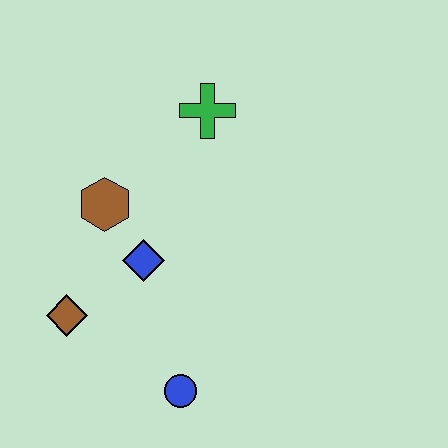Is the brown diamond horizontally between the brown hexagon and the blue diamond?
No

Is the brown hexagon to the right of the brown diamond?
Yes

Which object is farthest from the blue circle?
The green cross is farthest from the blue circle.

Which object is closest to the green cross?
The brown hexagon is closest to the green cross.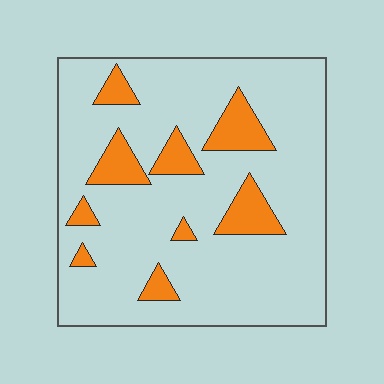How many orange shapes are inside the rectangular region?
9.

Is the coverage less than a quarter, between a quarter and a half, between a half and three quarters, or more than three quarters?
Less than a quarter.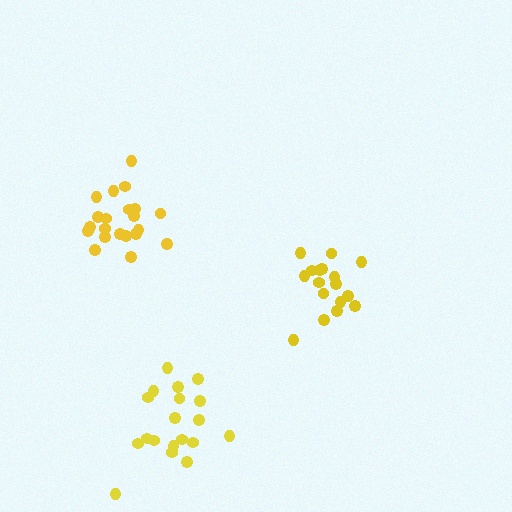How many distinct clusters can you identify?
There are 3 distinct clusters.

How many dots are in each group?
Group 1: 17 dots, Group 2: 19 dots, Group 3: 21 dots (57 total).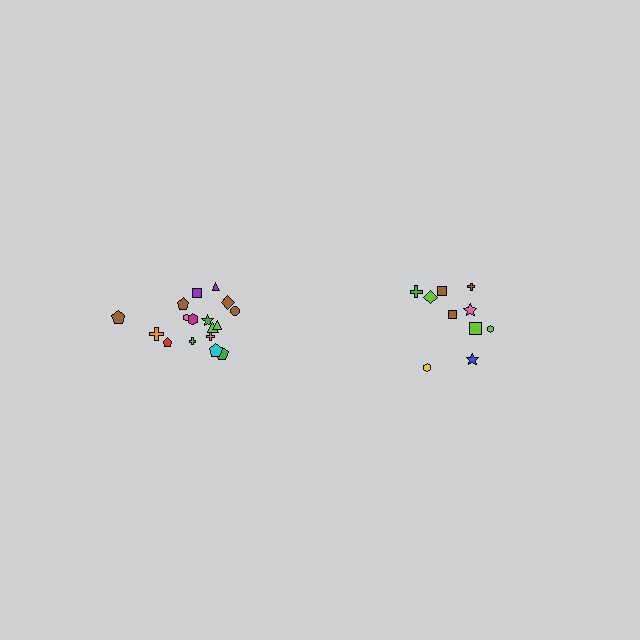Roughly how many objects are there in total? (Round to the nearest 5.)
Roughly 30 objects in total.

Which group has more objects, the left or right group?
The left group.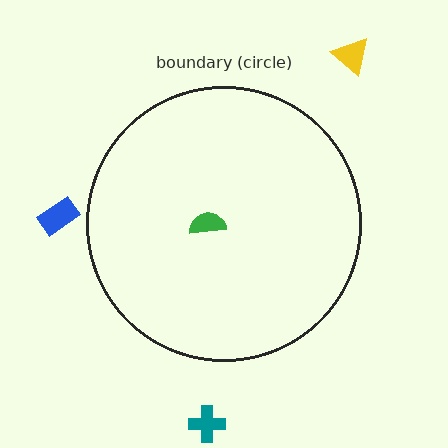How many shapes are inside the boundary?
1 inside, 3 outside.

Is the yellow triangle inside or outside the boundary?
Outside.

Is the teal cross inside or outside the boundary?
Outside.